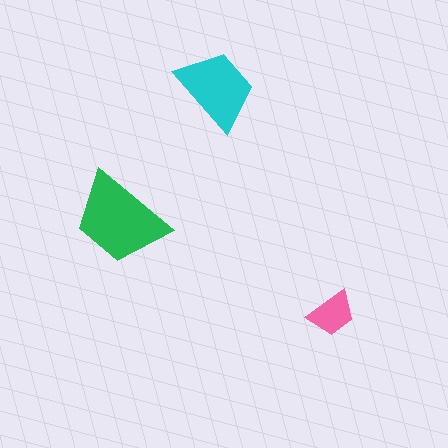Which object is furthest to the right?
The pink trapezoid is rightmost.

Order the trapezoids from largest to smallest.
the green one, the cyan one, the pink one.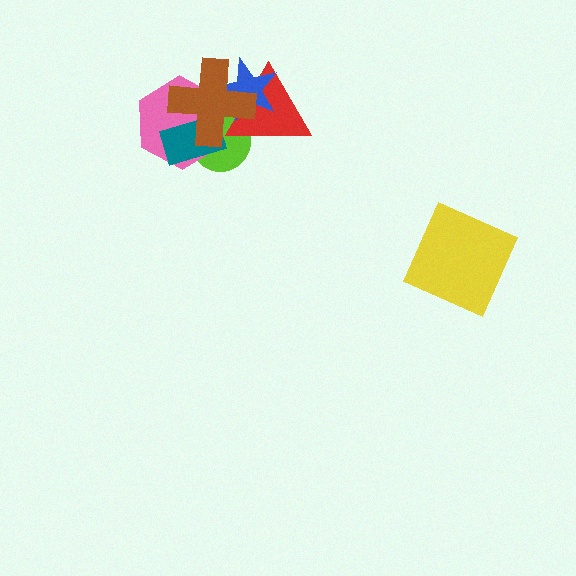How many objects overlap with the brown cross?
5 objects overlap with the brown cross.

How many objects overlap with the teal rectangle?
3 objects overlap with the teal rectangle.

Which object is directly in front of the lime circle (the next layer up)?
The pink hexagon is directly in front of the lime circle.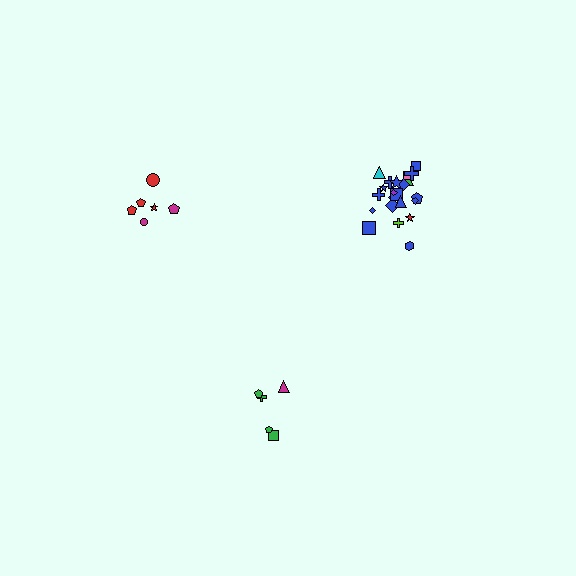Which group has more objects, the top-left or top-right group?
The top-right group.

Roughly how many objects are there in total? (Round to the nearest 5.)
Roughly 35 objects in total.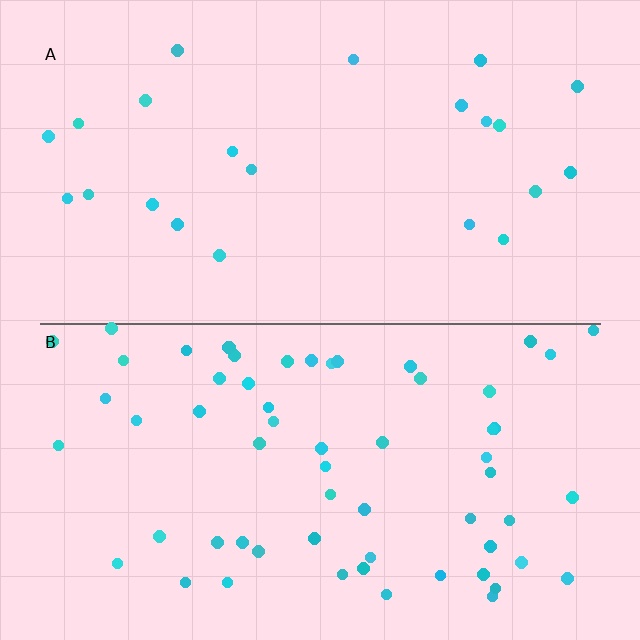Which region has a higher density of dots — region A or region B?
B (the bottom).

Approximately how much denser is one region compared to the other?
Approximately 2.8× — region B over region A.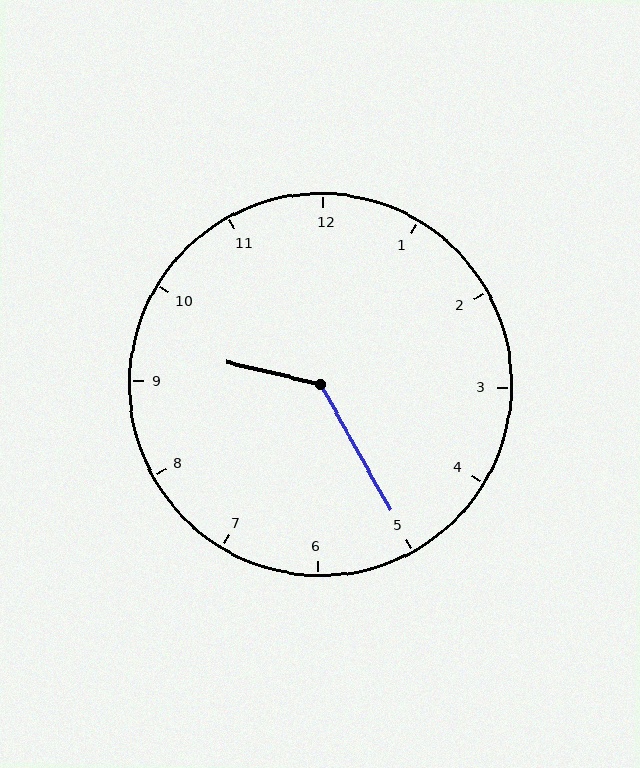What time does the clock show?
9:25.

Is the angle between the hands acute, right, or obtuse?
It is obtuse.